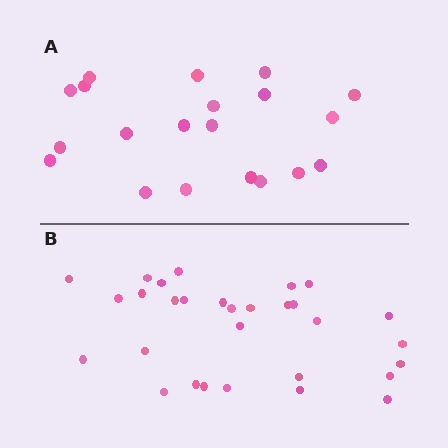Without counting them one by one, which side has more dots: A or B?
Region B (the bottom region) has more dots.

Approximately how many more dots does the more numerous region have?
Region B has roughly 10 or so more dots than region A.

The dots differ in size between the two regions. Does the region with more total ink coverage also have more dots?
No. Region A has more total ink coverage because its dots are larger, but region B actually contains more individual dots. Total area can be misleading — the number of items is what matters here.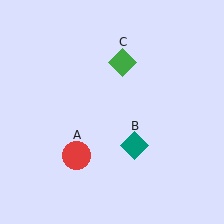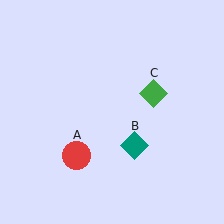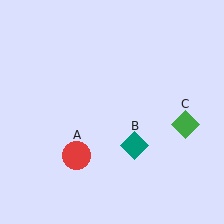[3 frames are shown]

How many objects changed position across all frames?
1 object changed position: green diamond (object C).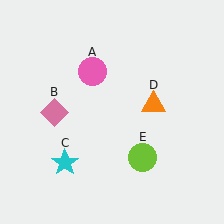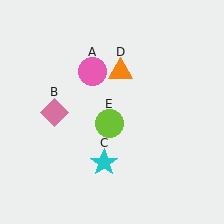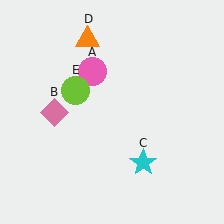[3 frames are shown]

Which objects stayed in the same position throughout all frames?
Pink circle (object A) and pink diamond (object B) remained stationary.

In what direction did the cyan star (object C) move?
The cyan star (object C) moved right.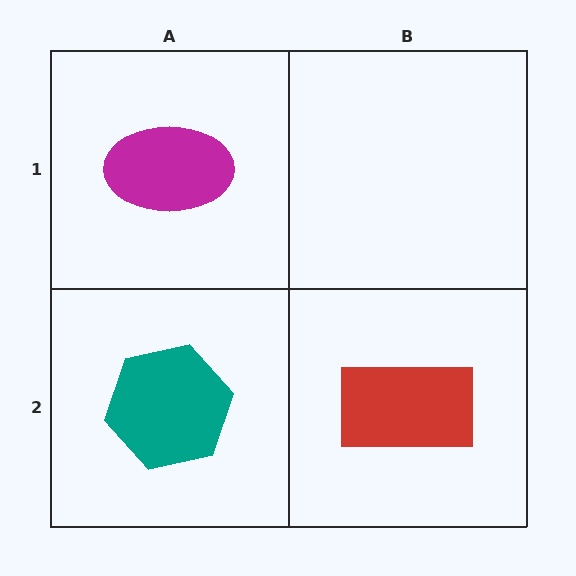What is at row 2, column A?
A teal hexagon.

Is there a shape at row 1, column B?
No, that cell is empty.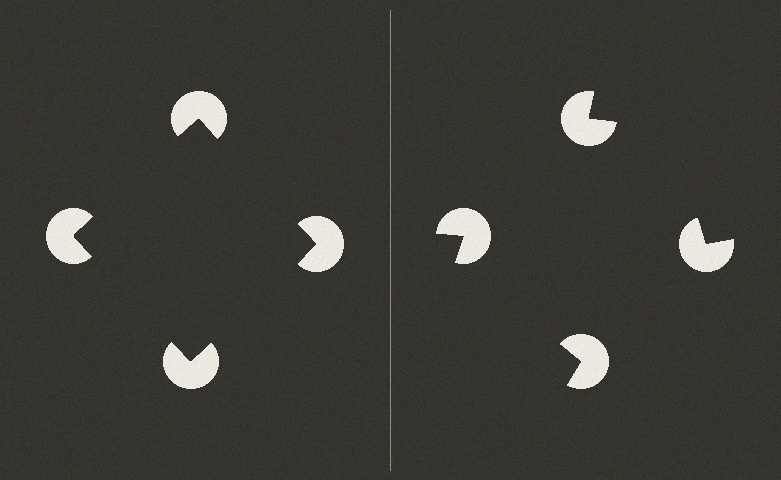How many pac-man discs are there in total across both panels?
8 — 4 on each side.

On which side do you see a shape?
An illusory square appears on the left side. On the right side the wedge cuts are rotated, so no coherent shape forms.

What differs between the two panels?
The pac-man discs are positioned identically on both sides; only the wedge orientations differ. On the left they align to a square; on the right they are misaligned.